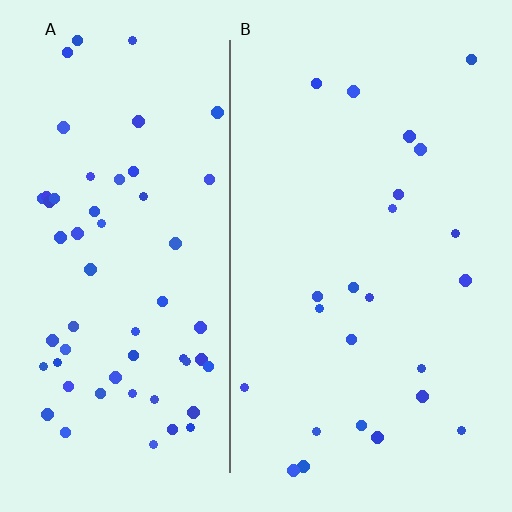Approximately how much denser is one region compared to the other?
Approximately 2.5× — region A over region B.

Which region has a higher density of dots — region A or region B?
A (the left).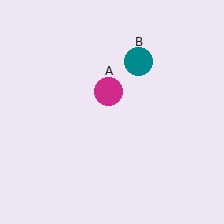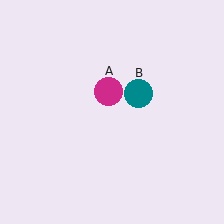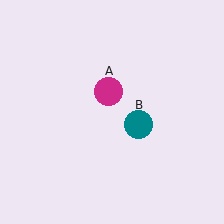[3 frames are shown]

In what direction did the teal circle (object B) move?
The teal circle (object B) moved down.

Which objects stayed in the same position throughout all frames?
Magenta circle (object A) remained stationary.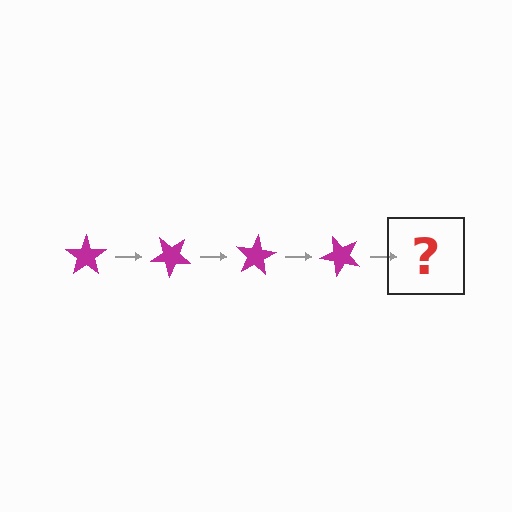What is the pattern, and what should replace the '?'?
The pattern is that the star rotates 40 degrees each step. The '?' should be a magenta star rotated 160 degrees.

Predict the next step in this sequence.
The next step is a magenta star rotated 160 degrees.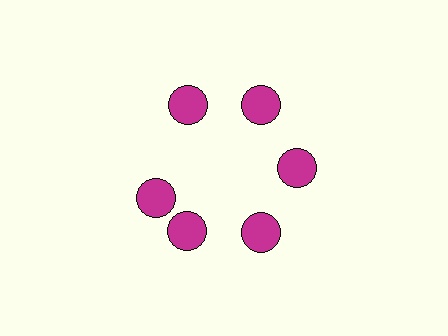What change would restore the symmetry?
The symmetry would be restored by rotating it back into even spacing with its neighbors so that all 6 circles sit at equal angles and equal distance from the center.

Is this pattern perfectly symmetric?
No. The 6 magenta circles are arranged in a ring, but one element near the 9 o'clock position is rotated out of alignment along the ring, breaking the 6-fold rotational symmetry.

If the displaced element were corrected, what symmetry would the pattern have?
It would have 6-fold rotational symmetry — the pattern would map onto itself every 60 degrees.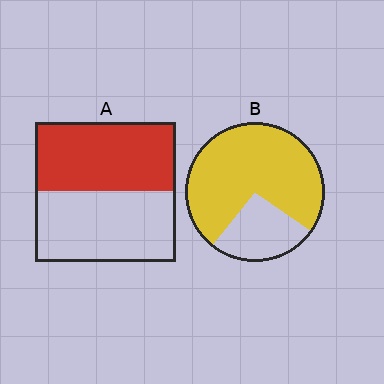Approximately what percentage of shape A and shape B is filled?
A is approximately 50% and B is approximately 75%.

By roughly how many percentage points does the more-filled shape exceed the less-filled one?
By roughly 25 percentage points (B over A).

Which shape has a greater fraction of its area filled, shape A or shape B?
Shape B.